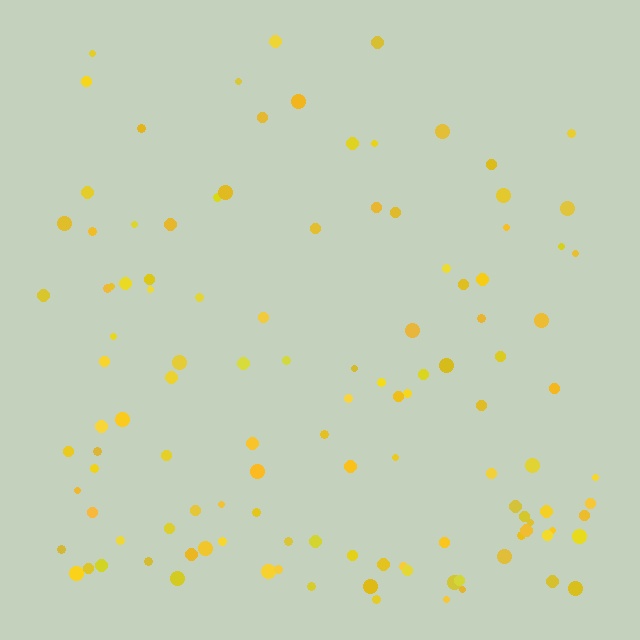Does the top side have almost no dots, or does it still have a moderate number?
Still a moderate number, just noticeably fewer than the bottom.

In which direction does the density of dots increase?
From top to bottom, with the bottom side densest.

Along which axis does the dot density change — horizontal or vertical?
Vertical.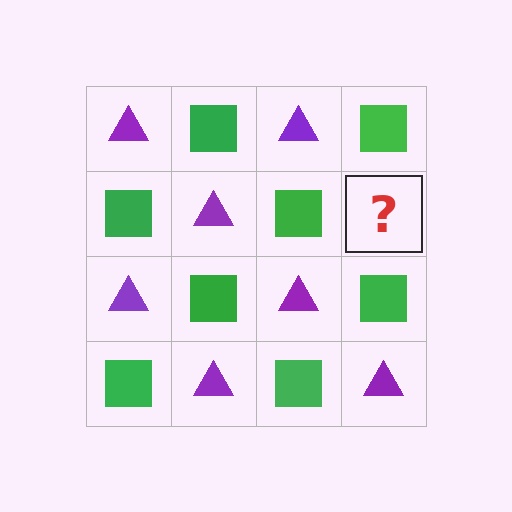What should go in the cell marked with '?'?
The missing cell should contain a purple triangle.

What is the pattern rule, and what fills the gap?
The rule is that it alternates purple triangle and green square in a checkerboard pattern. The gap should be filled with a purple triangle.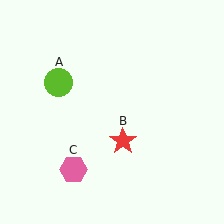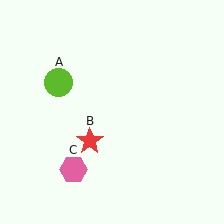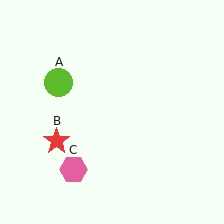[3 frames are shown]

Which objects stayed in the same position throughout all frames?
Lime circle (object A) and pink hexagon (object C) remained stationary.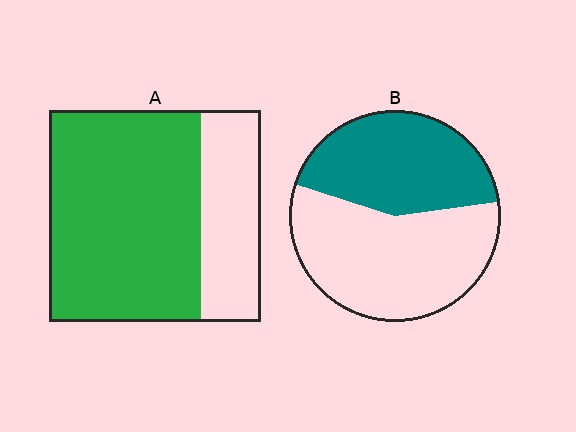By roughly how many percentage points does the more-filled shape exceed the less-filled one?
By roughly 30 percentage points (A over B).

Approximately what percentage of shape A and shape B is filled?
A is approximately 70% and B is approximately 45%.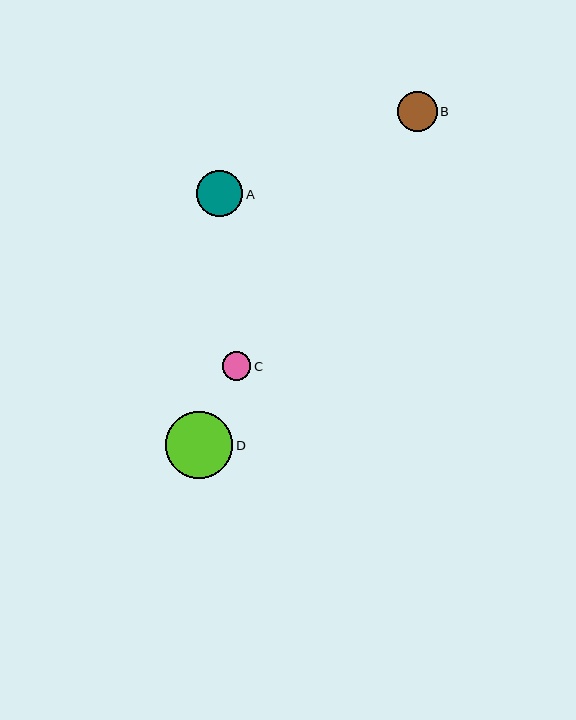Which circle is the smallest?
Circle C is the smallest with a size of approximately 29 pixels.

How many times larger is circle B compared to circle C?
Circle B is approximately 1.4 times the size of circle C.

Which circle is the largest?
Circle D is the largest with a size of approximately 67 pixels.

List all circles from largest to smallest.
From largest to smallest: D, A, B, C.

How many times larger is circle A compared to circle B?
Circle A is approximately 1.2 times the size of circle B.